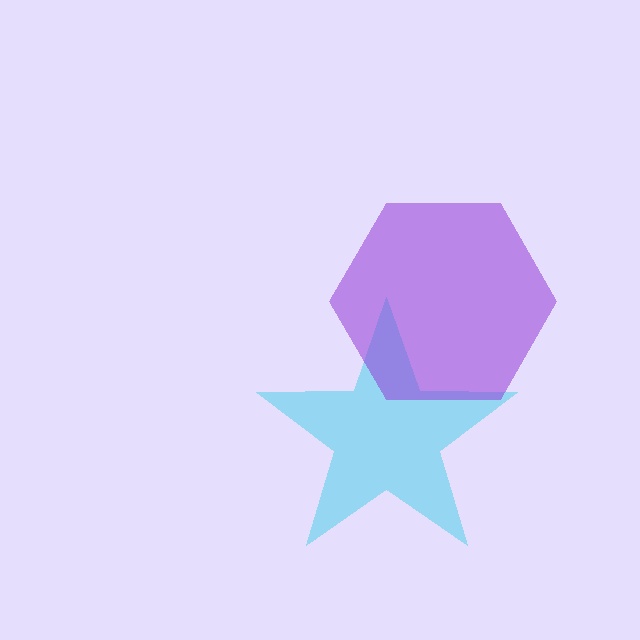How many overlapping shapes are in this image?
There are 2 overlapping shapes in the image.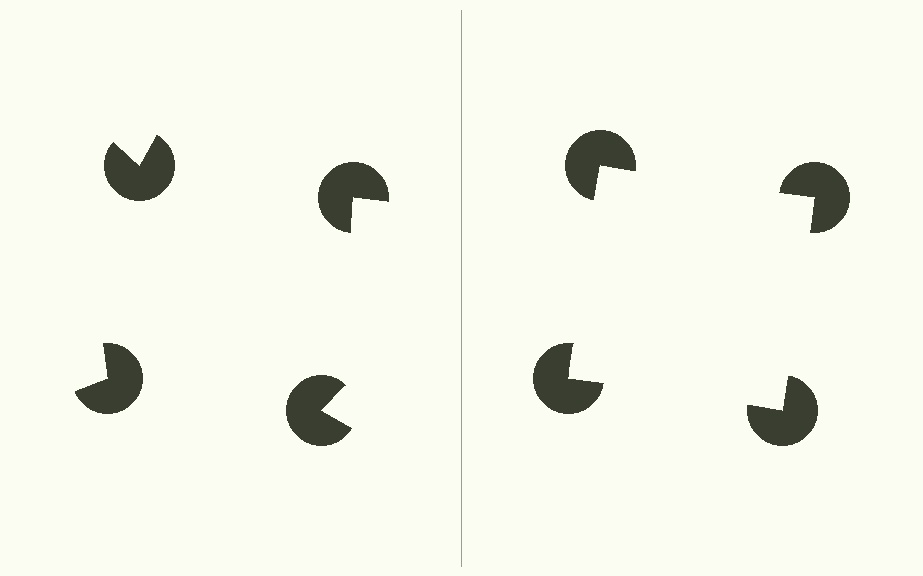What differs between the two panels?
The pac-man discs are positioned identically on both sides; only the wedge orientations differ. On the right they align to a square; on the left they are misaligned.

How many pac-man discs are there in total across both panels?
8 — 4 on each side.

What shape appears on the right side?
An illusory square.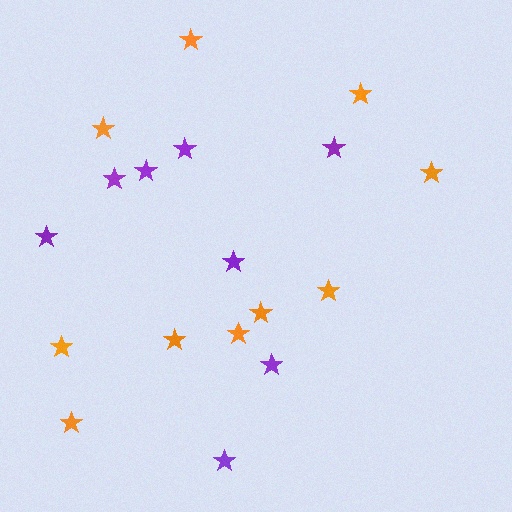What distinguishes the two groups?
There are 2 groups: one group of orange stars (10) and one group of purple stars (8).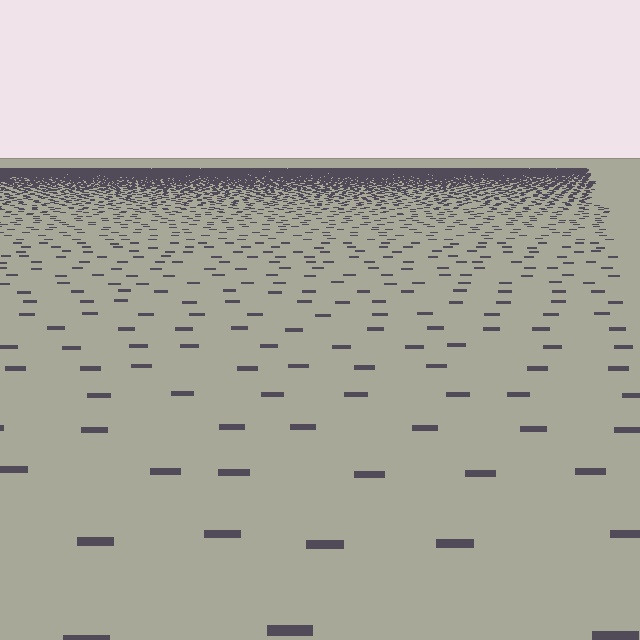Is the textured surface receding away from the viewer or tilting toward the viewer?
The surface is receding away from the viewer. Texture elements get smaller and denser toward the top.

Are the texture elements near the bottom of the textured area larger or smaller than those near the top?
Larger. Near the bottom, elements are closer to the viewer and appear at a bigger on-screen size.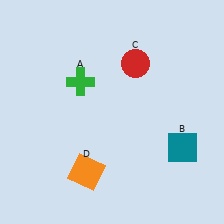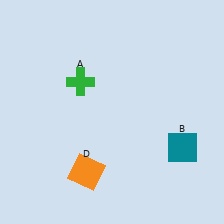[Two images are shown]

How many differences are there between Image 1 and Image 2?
There is 1 difference between the two images.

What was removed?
The red circle (C) was removed in Image 2.